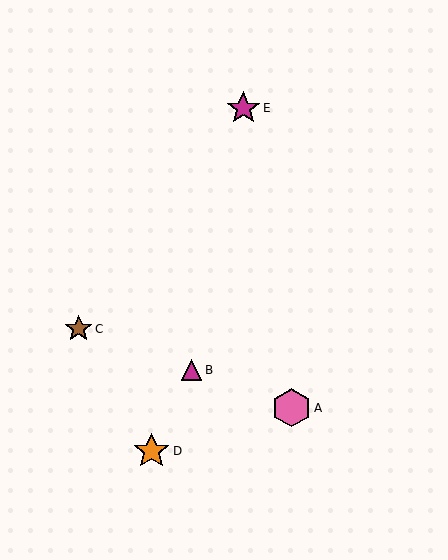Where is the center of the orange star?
The center of the orange star is at (152, 451).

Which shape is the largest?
The pink hexagon (labeled A) is the largest.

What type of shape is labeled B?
Shape B is a magenta triangle.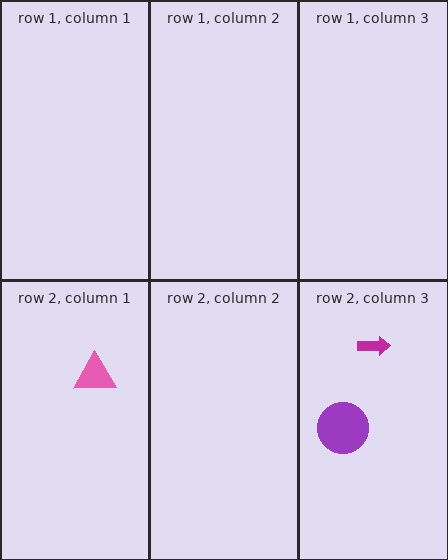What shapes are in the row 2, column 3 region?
The purple circle, the magenta arrow.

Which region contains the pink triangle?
The row 2, column 1 region.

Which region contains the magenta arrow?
The row 2, column 3 region.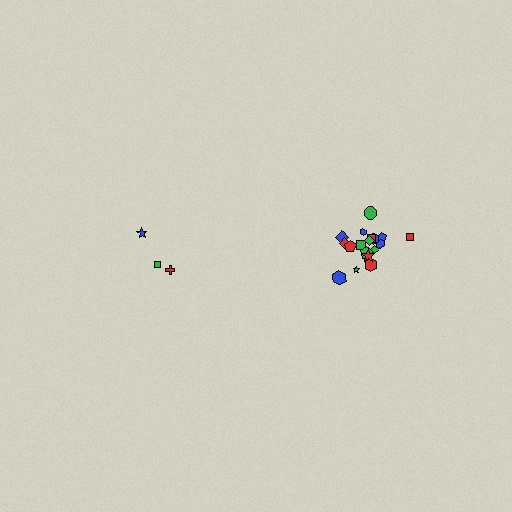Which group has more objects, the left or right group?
The right group.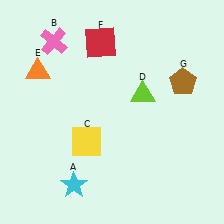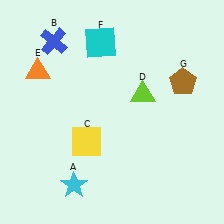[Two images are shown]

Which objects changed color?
B changed from pink to blue. F changed from red to cyan.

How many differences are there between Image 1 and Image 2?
There are 2 differences between the two images.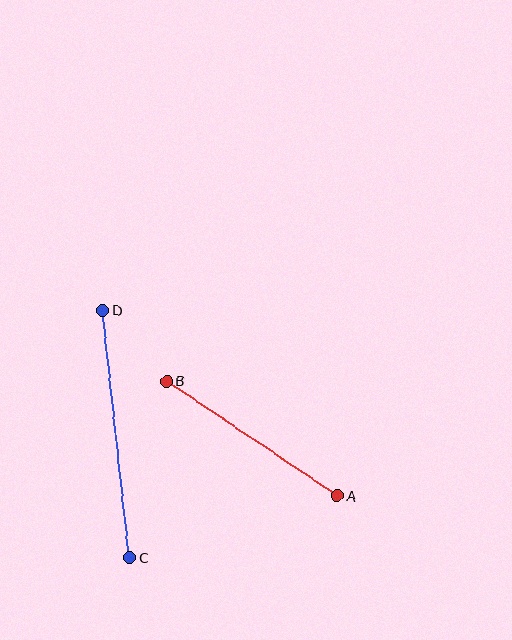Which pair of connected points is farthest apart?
Points C and D are farthest apart.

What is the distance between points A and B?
The distance is approximately 206 pixels.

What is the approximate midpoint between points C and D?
The midpoint is at approximately (116, 434) pixels.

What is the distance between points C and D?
The distance is approximately 249 pixels.